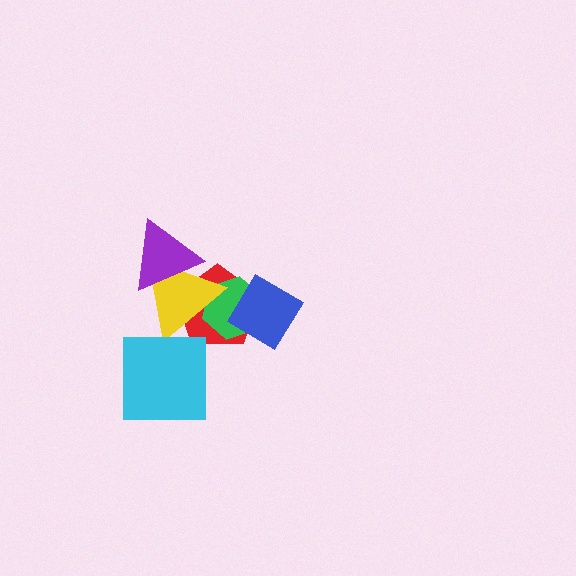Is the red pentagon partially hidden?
Yes, it is partially covered by another shape.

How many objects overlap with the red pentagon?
4 objects overlap with the red pentagon.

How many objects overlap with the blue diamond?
2 objects overlap with the blue diamond.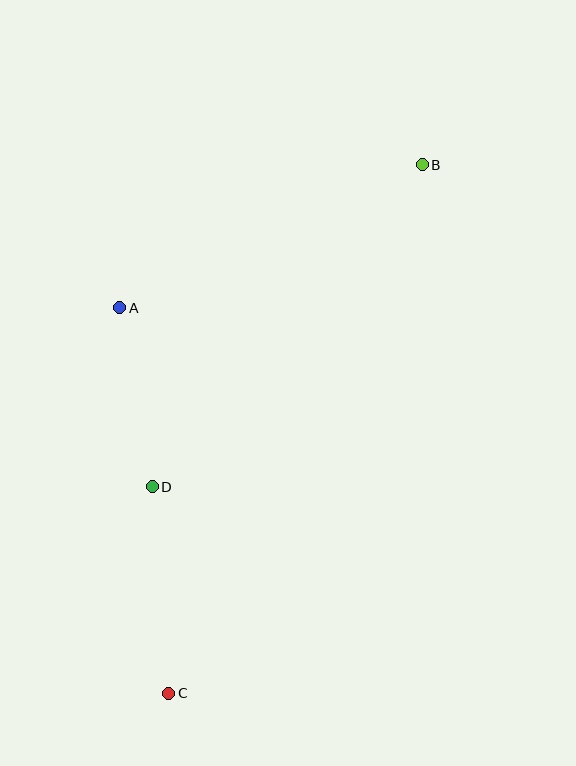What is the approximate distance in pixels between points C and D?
The distance between C and D is approximately 207 pixels.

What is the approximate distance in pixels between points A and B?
The distance between A and B is approximately 334 pixels.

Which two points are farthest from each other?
Points B and C are farthest from each other.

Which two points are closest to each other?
Points A and D are closest to each other.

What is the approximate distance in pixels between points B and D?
The distance between B and D is approximately 420 pixels.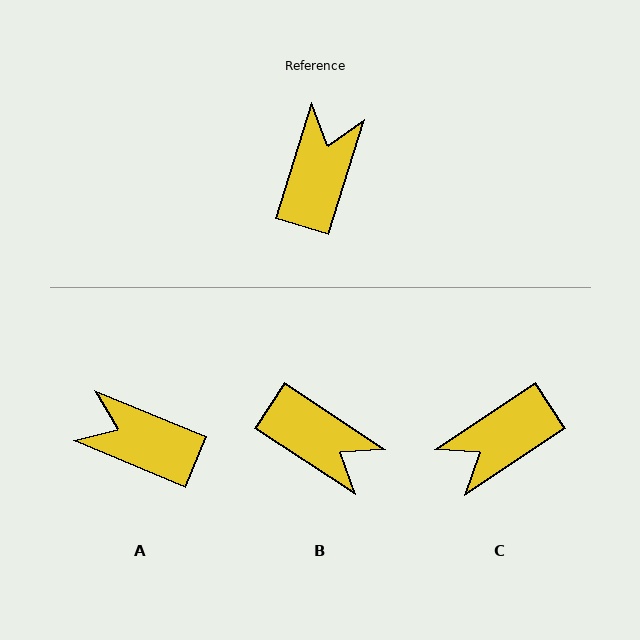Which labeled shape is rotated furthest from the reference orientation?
C, about 141 degrees away.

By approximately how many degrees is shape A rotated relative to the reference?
Approximately 85 degrees counter-clockwise.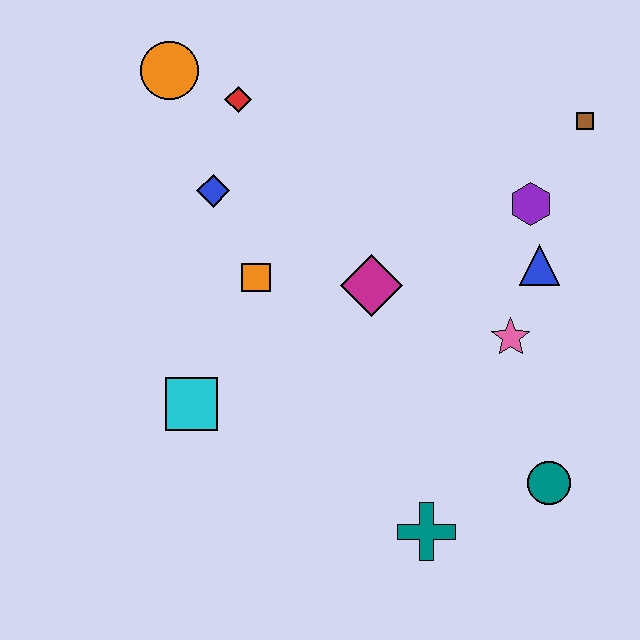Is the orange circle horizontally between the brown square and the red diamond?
No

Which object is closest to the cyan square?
The orange square is closest to the cyan square.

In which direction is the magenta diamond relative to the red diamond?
The magenta diamond is below the red diamond.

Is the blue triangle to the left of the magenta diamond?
No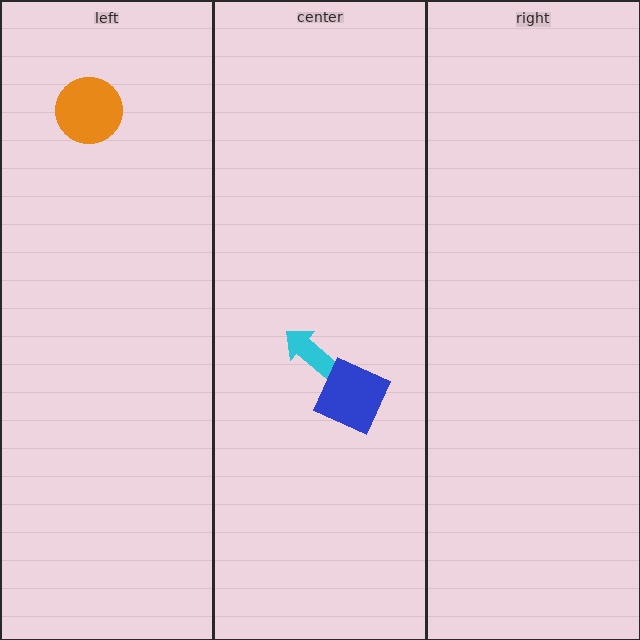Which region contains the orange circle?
The left region.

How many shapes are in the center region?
2.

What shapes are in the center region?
The cyan arrow, the blue square.